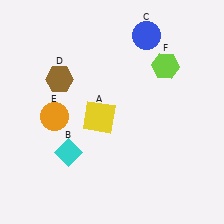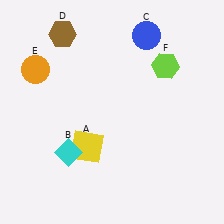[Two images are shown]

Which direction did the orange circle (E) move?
The orange circle (E) moved up.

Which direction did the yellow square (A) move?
The yellow square (A) moved down.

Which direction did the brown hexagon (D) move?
The brown hexagon (D) moved up.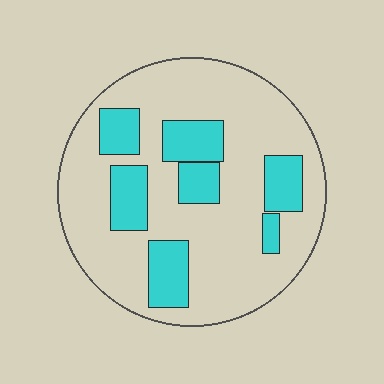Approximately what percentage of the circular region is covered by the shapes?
Approximately 25%.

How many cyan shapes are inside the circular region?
7.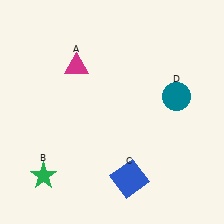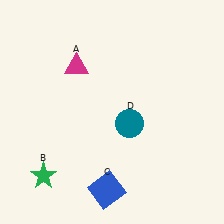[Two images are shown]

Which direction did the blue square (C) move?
The blue square (C) moved left.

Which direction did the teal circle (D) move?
The teal circle (D) moved left.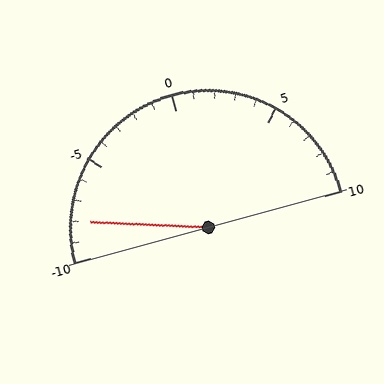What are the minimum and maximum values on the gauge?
The gauge ranges from -10 to 10.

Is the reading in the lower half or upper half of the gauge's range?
The reading is in the lower half of the range (-10 to 10).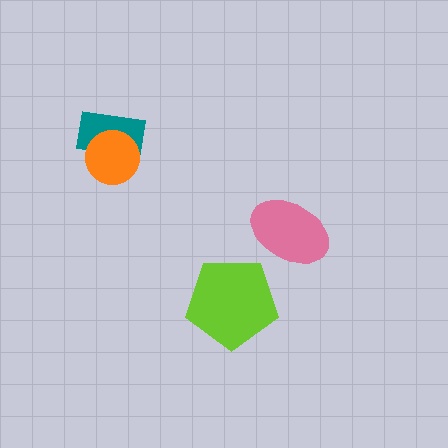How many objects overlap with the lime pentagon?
0 objects overlap with the lime pentagon.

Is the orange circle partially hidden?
No, no other shape covers it.